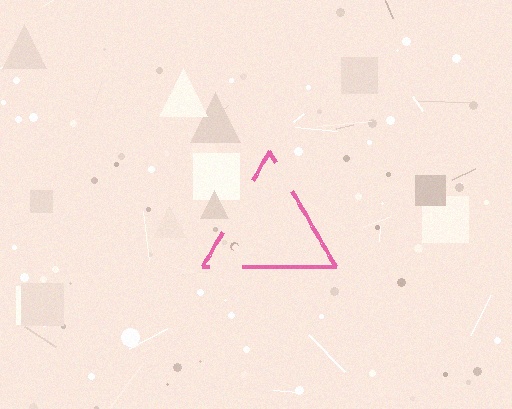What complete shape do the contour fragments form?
The contour fragments form a triangle.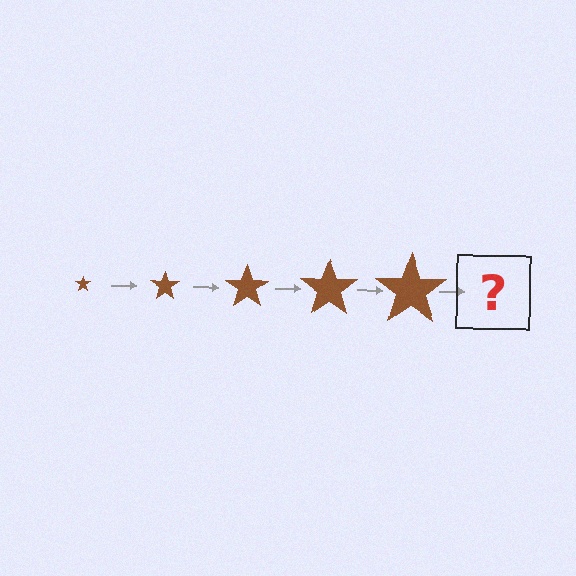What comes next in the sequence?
The next element should be a brown star, larger than the previous one.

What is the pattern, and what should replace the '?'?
The pattern is that the star gets progressively larger each step. The '?' should be a brown star, larger than the previous one.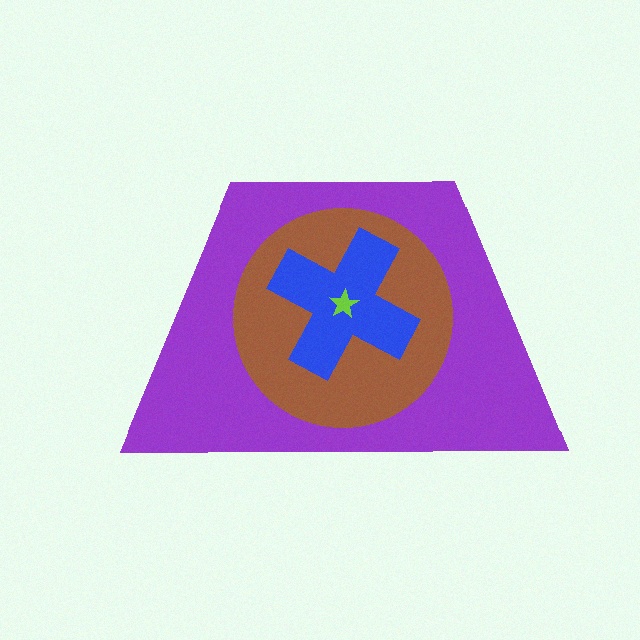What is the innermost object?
The lime star.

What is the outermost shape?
The purple trapezoid.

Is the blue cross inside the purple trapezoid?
Yes.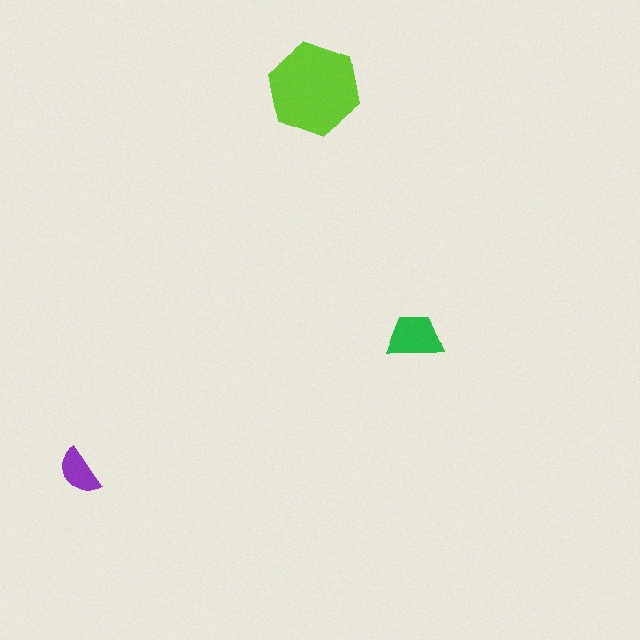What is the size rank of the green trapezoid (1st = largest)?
2nd.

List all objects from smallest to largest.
The purple semicircle, the green trapezoid, the lime hexagon.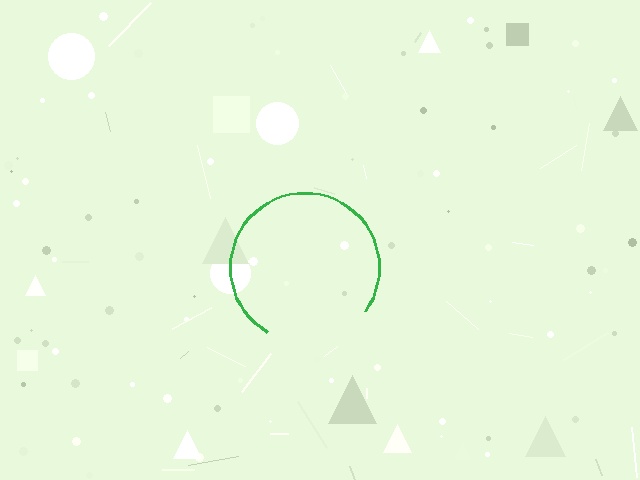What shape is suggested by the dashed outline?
The dashed outline suggests a circle.